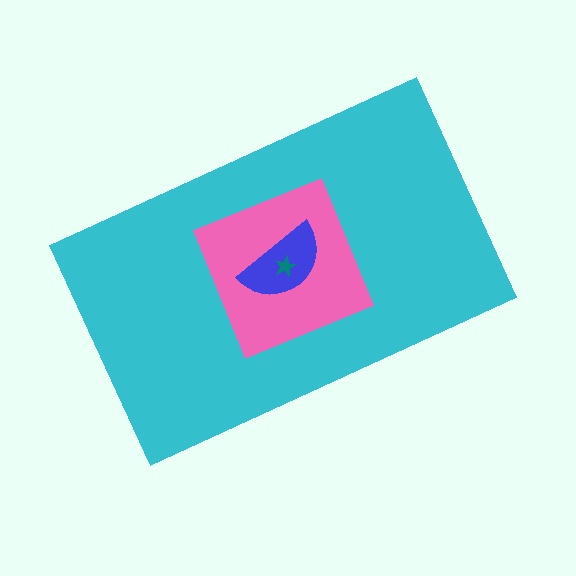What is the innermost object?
The teal star.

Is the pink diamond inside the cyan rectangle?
Yes.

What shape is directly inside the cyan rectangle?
The pink diamond.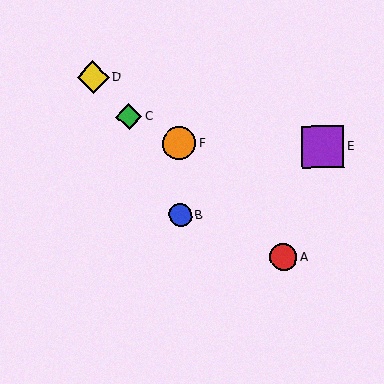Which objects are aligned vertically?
Objects B, F are aligned vertically.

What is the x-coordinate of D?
Object D is at x≈93.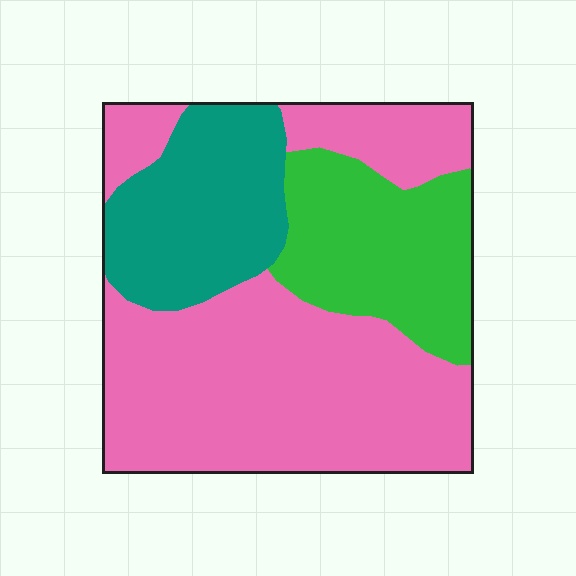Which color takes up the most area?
Pink, at roughly 55%.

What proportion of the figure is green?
Green covers 22% of the figure.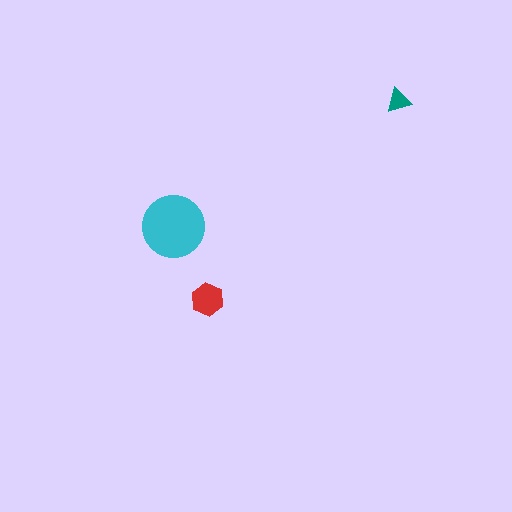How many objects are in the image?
There are 3 objects in the image.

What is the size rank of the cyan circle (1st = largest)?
1st.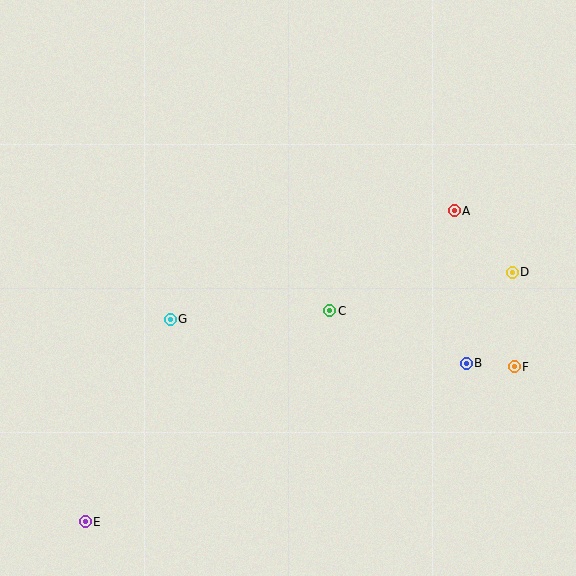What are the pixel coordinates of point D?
Point D is at (512, 272).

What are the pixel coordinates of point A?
Point A is at (454, 211).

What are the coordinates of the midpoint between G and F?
The midpoint between G and F is at (342, 343).